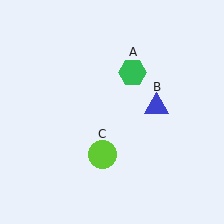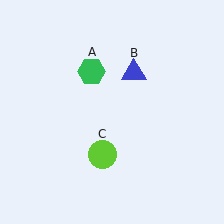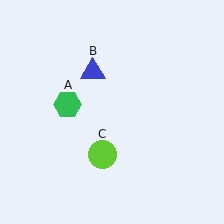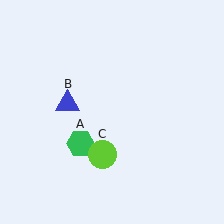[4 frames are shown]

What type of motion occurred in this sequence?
The green hexagon (object A), blue triangle (object B) rotated counterclockwise around the center of the scene.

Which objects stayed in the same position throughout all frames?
Lime circle (object C) remained stationary.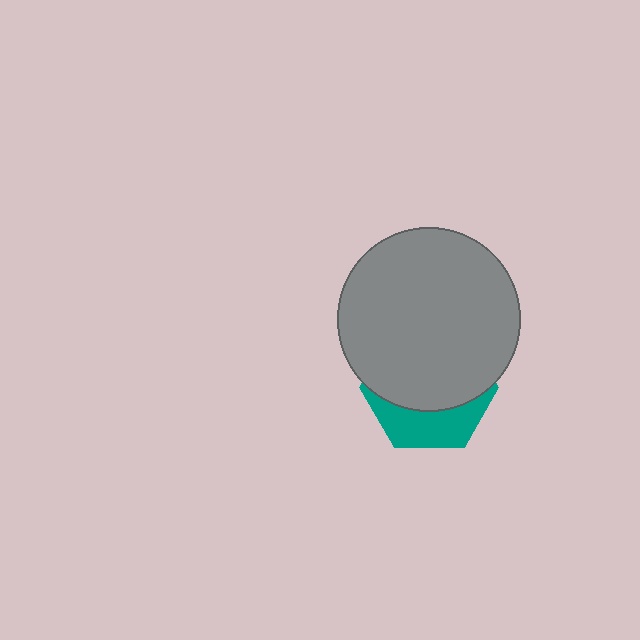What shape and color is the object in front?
The object in front is a gray circle.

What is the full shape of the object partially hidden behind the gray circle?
The partially hidden object is a teal hexagon.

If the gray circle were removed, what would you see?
You would see the complete teal hexagon.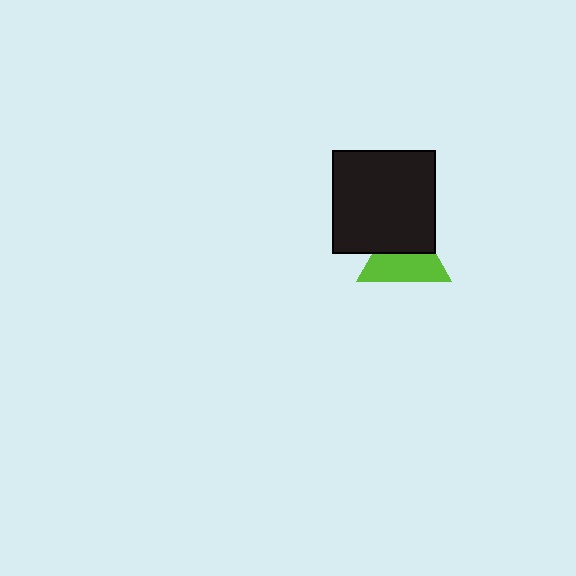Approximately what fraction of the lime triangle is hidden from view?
Roughly 44% of the lime triangle is hidden behind the black square.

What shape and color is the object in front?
The object in front is a black square.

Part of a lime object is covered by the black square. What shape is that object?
It is a triangle.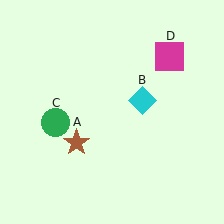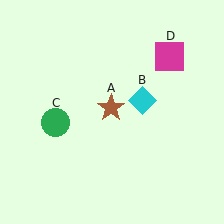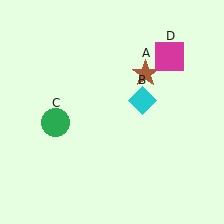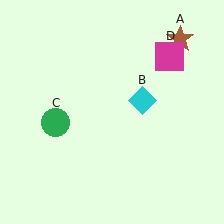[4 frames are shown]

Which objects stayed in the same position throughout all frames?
Cyan diamond (object B) and green circle (object C) and magenta square (object D) remained stationary.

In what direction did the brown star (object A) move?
The brown star (object A) moved up and to the right.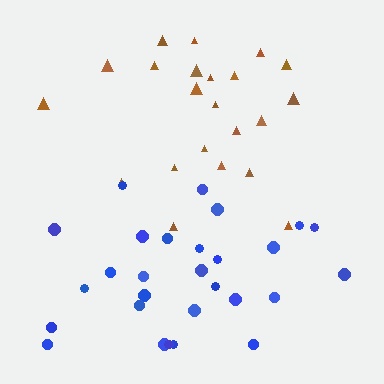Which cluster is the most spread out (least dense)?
Brown.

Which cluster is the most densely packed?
Blue.